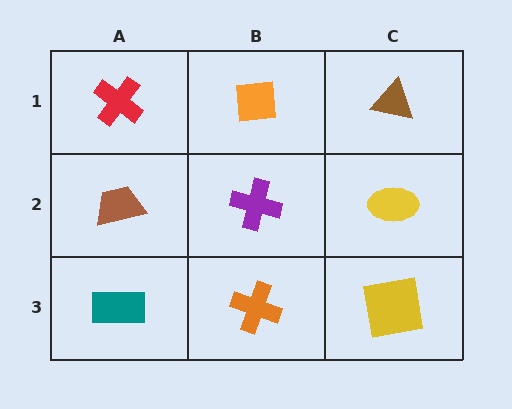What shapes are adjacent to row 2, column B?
An orange square (row 1, column B), an orange cross (row 3, column B), a brown trapezoid (row 2, column A), a yellow ellipse (row 2, column C).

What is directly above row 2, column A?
A red cross.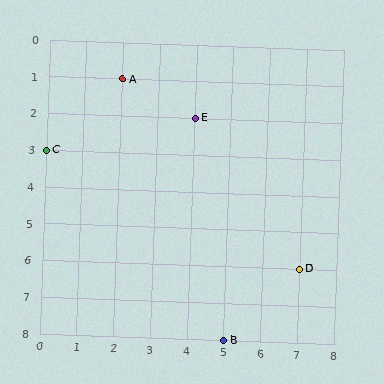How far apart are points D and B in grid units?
Points D and B are 2 columns and 2 rows apart (about 2.8 grid units diagonally).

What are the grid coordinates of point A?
Point A is at grid coordinates (2, 1).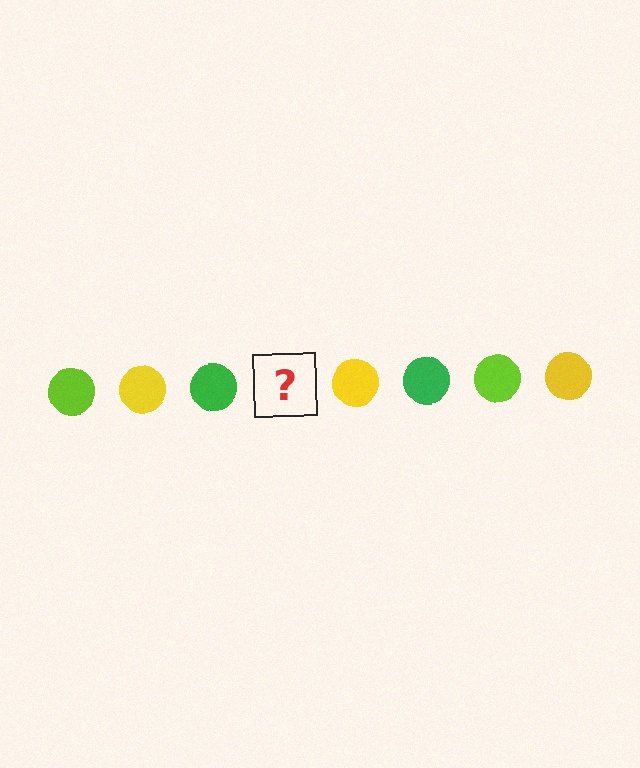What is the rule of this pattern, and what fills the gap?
The rule is that the pattern cycles through lime, yellow, green circles. The gap should be filled with a lime circle.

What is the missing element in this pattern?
The missing element is a lime circle.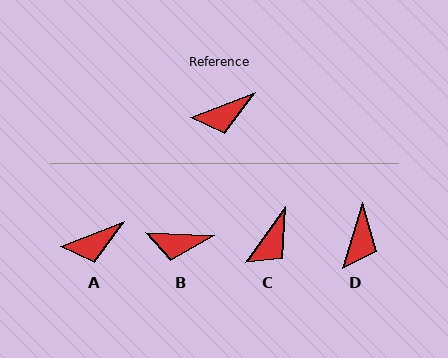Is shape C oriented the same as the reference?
No, it is off by about 32 degrees.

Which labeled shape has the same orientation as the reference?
A.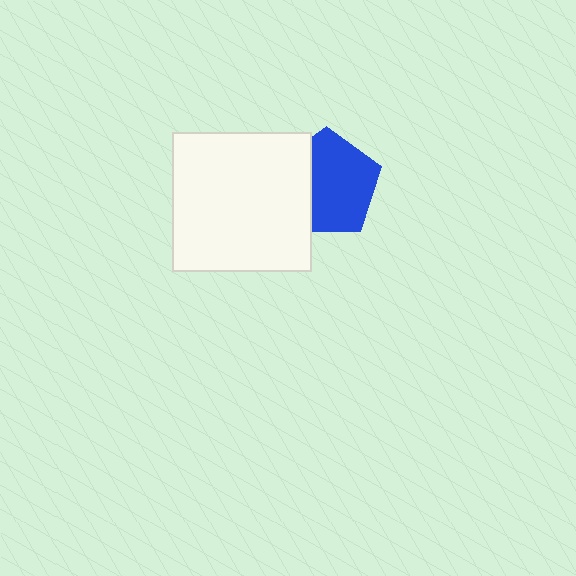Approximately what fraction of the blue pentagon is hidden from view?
Roughly 31% of the blue pentagon is hidden behind the white square.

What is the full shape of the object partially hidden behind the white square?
The partially hidden object is a blue pentagon.